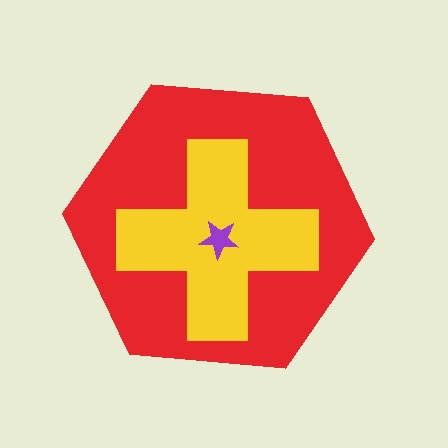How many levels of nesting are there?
3.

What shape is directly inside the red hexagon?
The yellow cross.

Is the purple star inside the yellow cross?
Yes.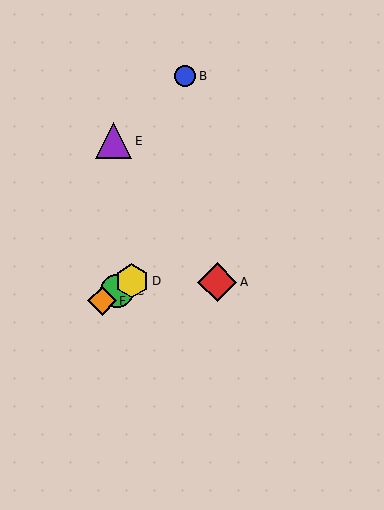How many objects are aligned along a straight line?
3 objects (C, D, F) are aligned along a straight line.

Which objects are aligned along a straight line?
Objects C, D, F are aligned along a straight line.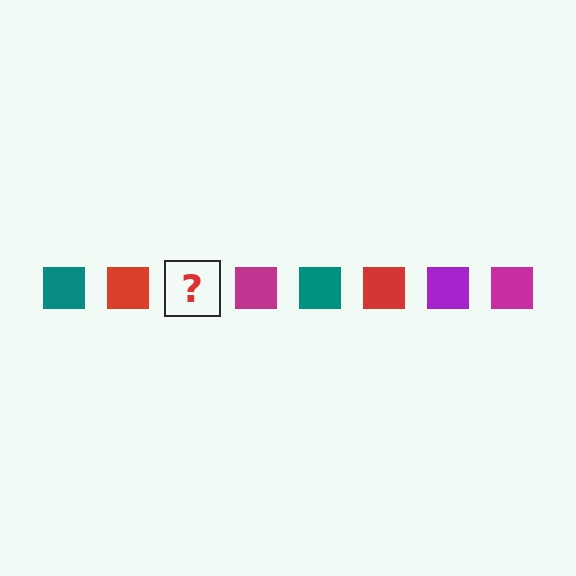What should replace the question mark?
The question mark should be replaced with a purple square.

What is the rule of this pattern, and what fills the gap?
The rule is that the pattern cycles through teal, red, purple, magenta squares. The gap should be filled with a purple square.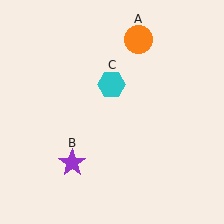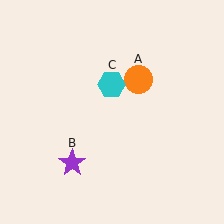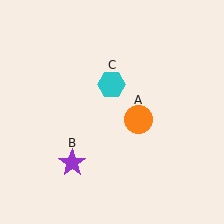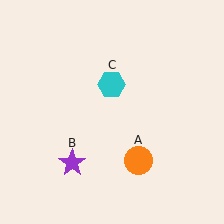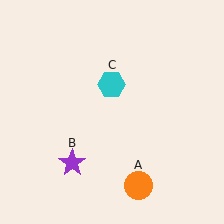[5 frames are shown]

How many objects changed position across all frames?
1 object changed position: orange circle (object A).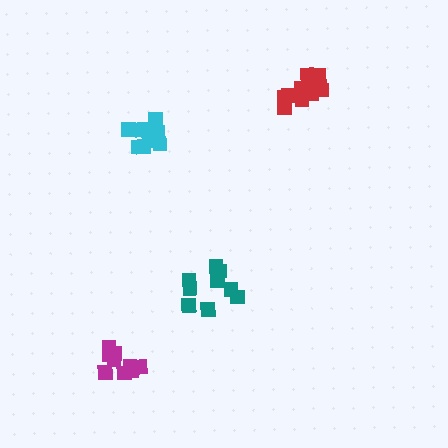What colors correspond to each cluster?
The clusters are colored: cyan, teal, red, magenta.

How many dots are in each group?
Group 1: 9 dots, Group 2: 9 dots, Group 3: 12 dots, Group 4: 10 dots (40 total).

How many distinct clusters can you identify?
There are 4 distinct clusters.